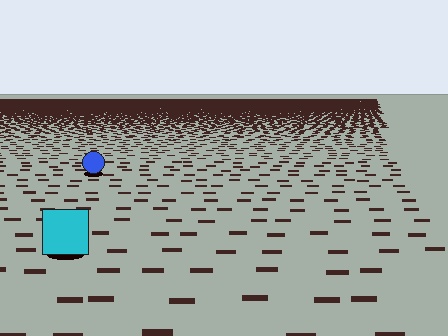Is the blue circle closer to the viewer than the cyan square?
No. The cyan square is closer — you can tell from the texture gradient: the ground texture is coarser near it.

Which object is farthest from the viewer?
The blue circle is farthest from the viewer. It appears smaller and the ground texture around it is denser.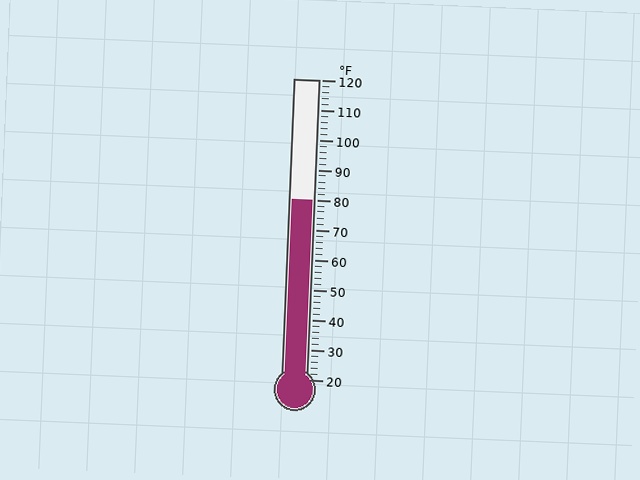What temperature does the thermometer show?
The thermometer shows approximately 80°F.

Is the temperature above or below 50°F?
The temperature is above 50°F.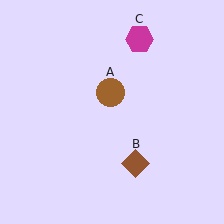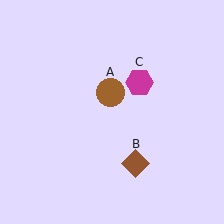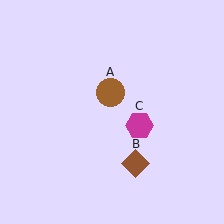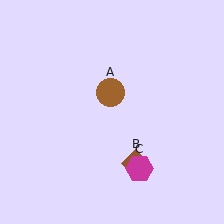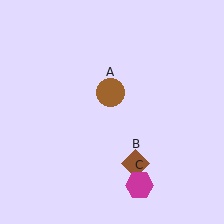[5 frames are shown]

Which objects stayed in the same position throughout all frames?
Brown circle (object A) and brown diamond (object B) remained stationary.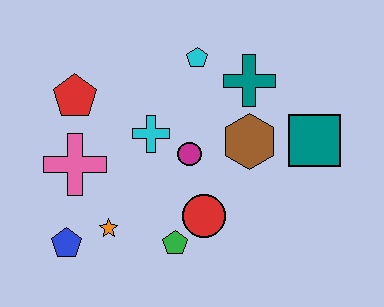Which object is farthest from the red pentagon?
The teal square is farthest from the red pentagon.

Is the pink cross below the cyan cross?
Yes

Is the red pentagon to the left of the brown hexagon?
Yes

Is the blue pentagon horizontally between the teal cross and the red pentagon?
No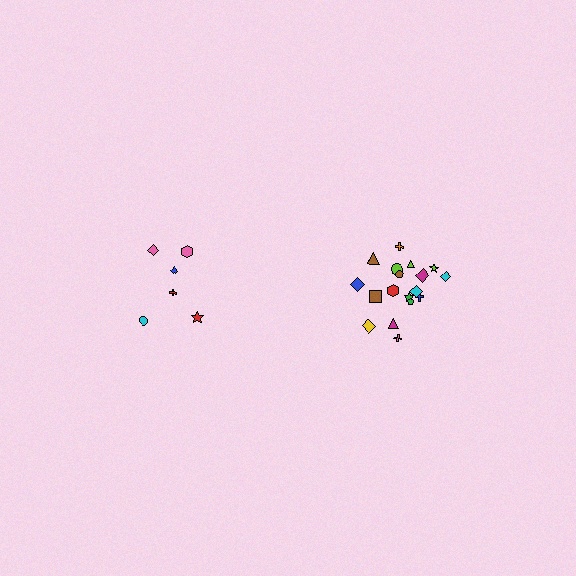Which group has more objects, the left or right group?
The right group.